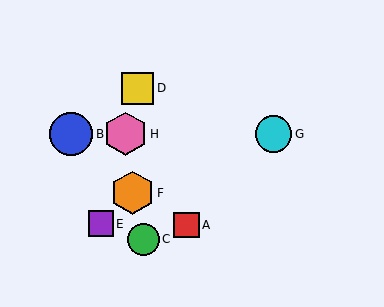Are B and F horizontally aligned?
No, B is at y≈134 and F is at y≈193.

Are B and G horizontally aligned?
Yes, both are at y≈134.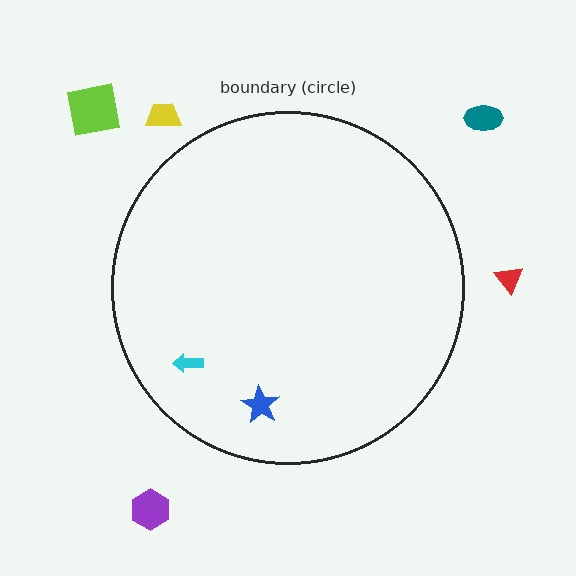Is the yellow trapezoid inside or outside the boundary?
Outside.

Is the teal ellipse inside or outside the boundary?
Outside.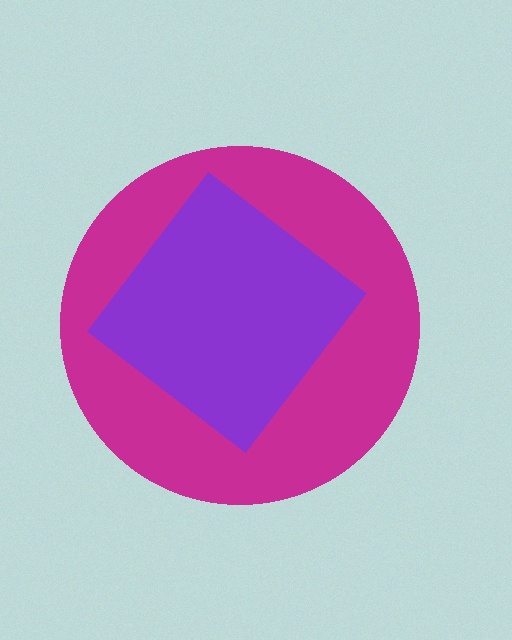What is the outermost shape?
The magenta circle.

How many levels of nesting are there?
2.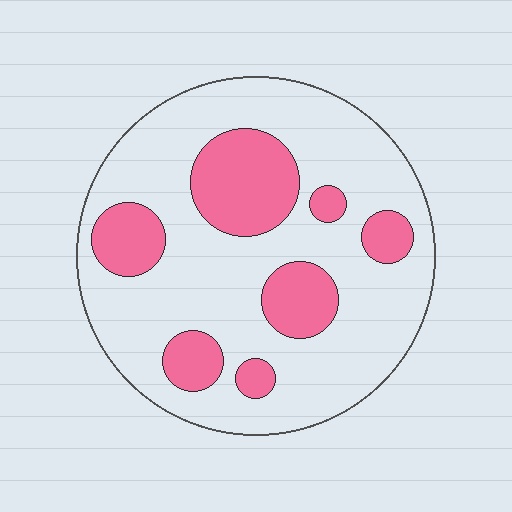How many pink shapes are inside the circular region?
7.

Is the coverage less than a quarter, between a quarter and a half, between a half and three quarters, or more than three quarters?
Between a quarter and a half.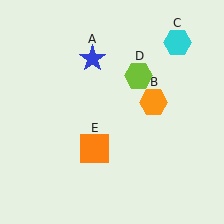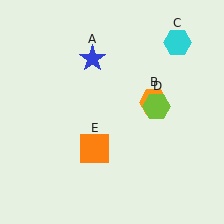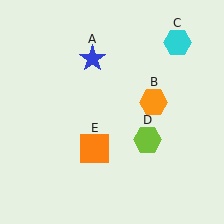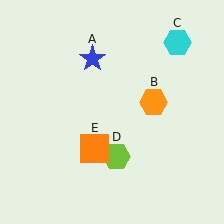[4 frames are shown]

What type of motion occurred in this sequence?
The lime hexagon (object D) rotated clockwise around the center of the scene.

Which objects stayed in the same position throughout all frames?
Blue star (object A) and orange hexagon (object B) and cyan hexagon (object C) and orange square (object E) remained stationary.